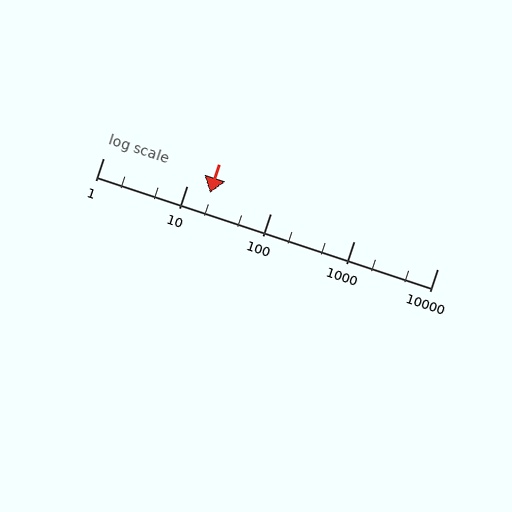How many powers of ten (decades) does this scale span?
The scale spans 4 decades, from 1 to 10000.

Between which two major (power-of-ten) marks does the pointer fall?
The pointer is between 10 and 100.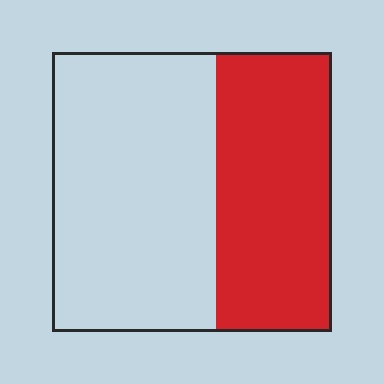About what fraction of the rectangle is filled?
About two fifths (2/5).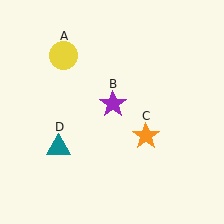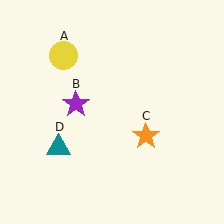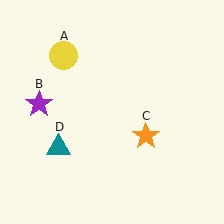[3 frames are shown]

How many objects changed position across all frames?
1 object changed position: purple star (object B).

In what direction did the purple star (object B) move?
The purple star (object B) moved left.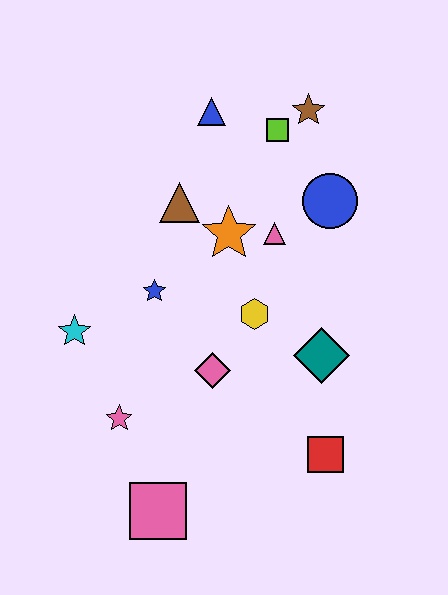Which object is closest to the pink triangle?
The orange star is closest to the pink triangle.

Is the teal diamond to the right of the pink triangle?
Yes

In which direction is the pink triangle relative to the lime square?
The pink triangle is below the lime square.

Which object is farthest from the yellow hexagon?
The pink square is farthest from the yellow hexagon.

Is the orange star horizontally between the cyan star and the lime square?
Yes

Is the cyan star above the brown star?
No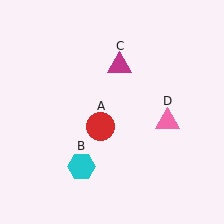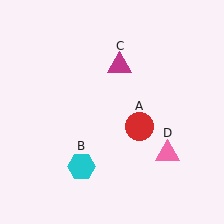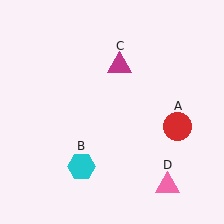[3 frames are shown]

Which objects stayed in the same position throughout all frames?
Cyan hexagon (object B) and magenta triangle (object C) remained stationary.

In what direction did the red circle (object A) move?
The red circle (object A) moved right.